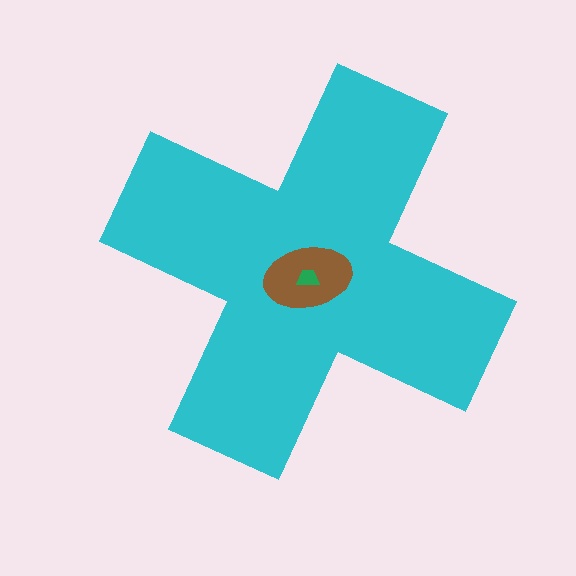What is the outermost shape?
The cyan cross.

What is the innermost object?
The green trapezoid.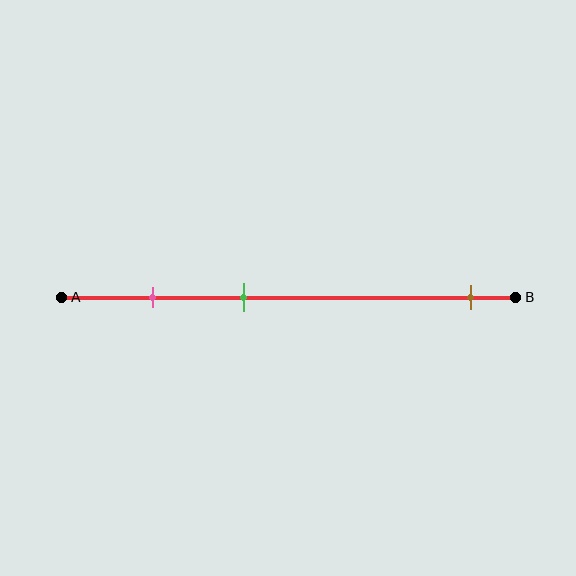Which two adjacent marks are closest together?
The pink and green marks are the closest adjacent pair.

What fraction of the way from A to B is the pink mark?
The pink mark is approximately 20% (0.2) of the way from A to B.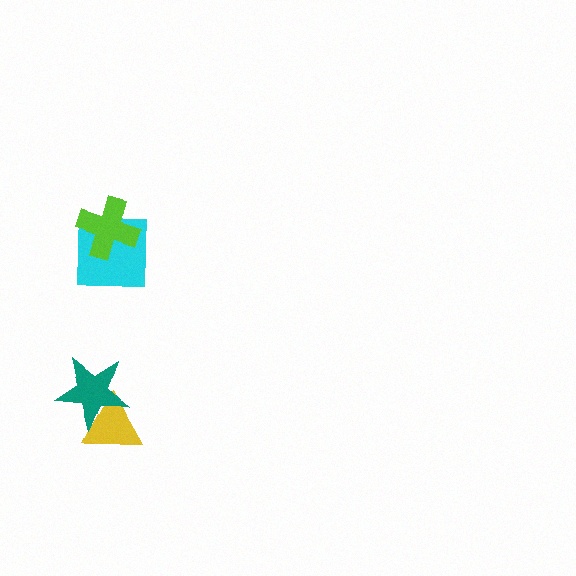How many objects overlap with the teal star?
1 object overlaps with the teal star.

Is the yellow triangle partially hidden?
Yes, it is partially covered by another shape.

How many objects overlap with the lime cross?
1 object overlaps with the lime cross.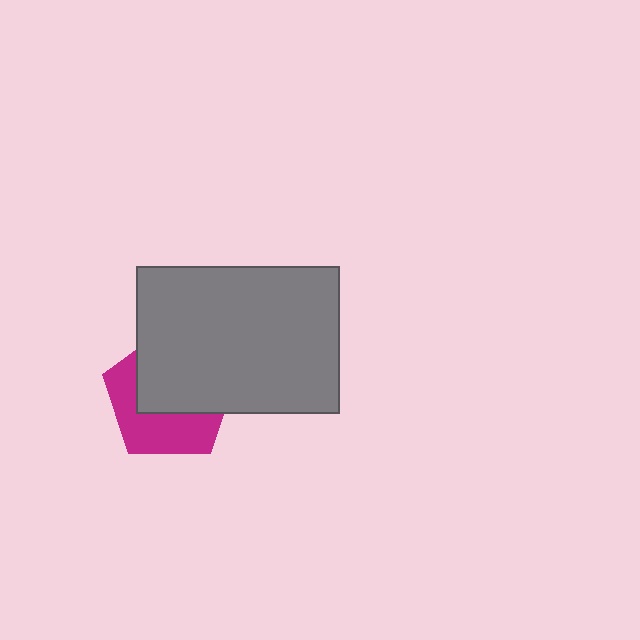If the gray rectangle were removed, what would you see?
You would see the complete magenta pentagon.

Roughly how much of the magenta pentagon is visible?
A small part of it is visible (roughly 45%).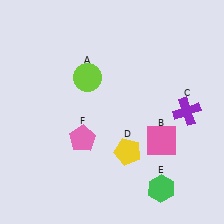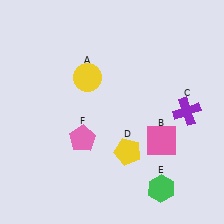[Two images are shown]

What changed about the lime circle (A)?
In Image 1, A is lime. In Image 2, it changed to yellow.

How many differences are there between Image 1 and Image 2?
There is 1 difference between the two images.